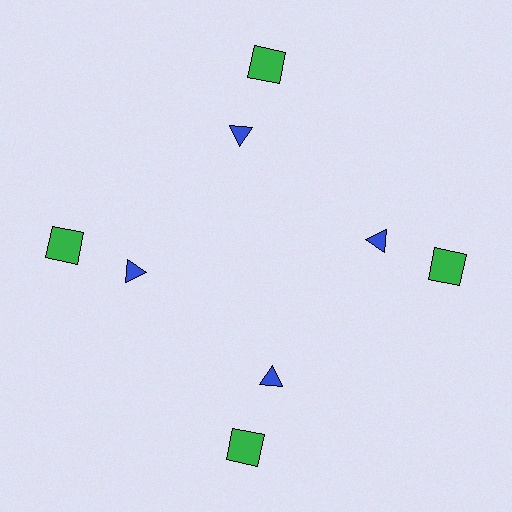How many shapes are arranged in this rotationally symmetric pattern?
There are 8 shapes, arranged in 4 groups of 2.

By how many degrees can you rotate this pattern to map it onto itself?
The pattern maps onto itself every 90 degrees of rotation.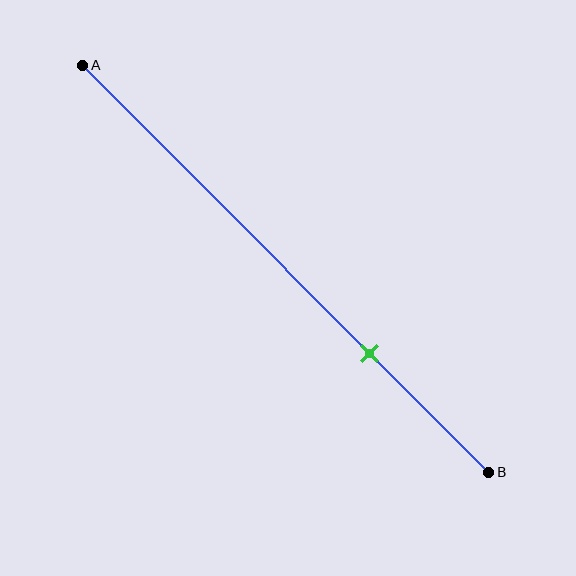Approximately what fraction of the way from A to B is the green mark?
The green mark is approximately 70% of the way from A to B.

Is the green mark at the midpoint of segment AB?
No, the mark is at about 70% from A, not at the 50% midpoint.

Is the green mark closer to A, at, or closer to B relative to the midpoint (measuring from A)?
The green mark is closer to point B than the midpoint of segment AB.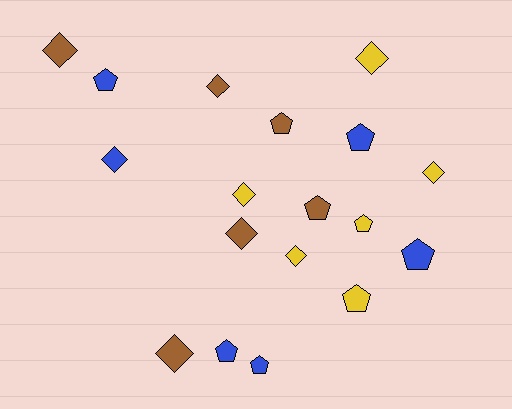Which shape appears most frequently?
Diamond, with 9 objects.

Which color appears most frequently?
Brown, with 6 objects.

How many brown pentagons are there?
There are 2 brown pentagons.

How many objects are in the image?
There are 18 objects.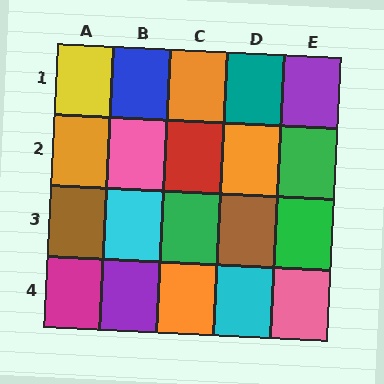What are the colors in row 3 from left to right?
Brown, cyan, green, brown, green.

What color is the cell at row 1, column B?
Blue.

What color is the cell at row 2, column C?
Red.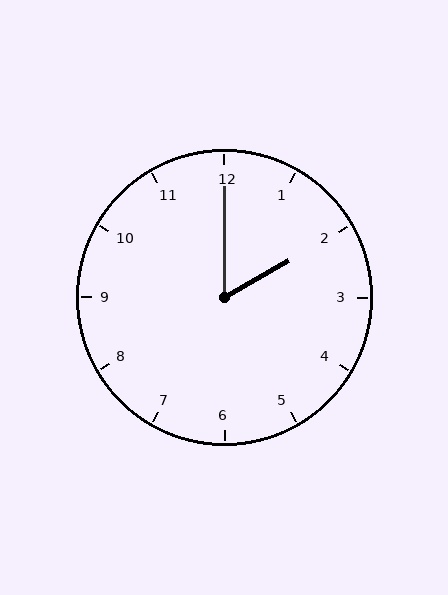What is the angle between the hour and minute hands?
Approximately 60 degrees.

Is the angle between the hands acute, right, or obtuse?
It is acute.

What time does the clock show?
2:00.